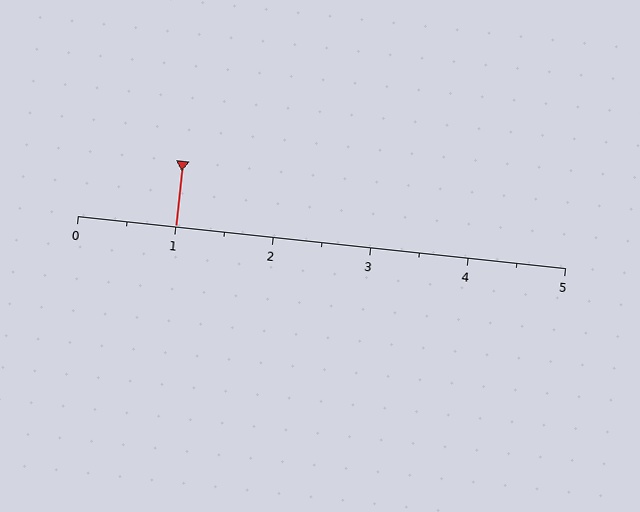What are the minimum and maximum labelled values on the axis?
The axis runs from 0 to 5.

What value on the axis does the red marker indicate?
The marker indicates approximately 1.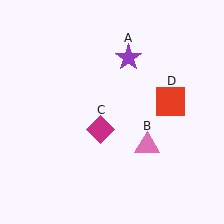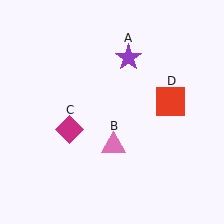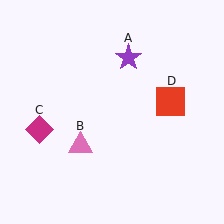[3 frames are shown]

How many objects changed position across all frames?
2 objects changed position: pink triangle (object B), magenta diamond (object C).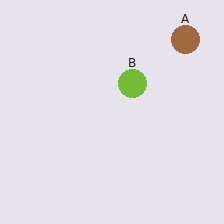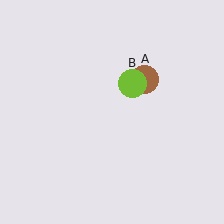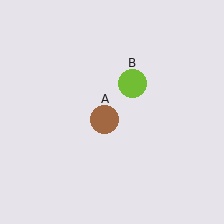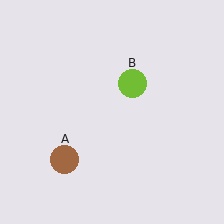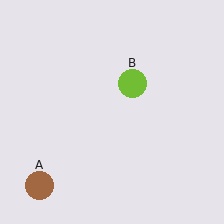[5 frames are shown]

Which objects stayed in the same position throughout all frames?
Lime circle (object B) remained stationary.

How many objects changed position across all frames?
1 object changed position: brown circle (object A).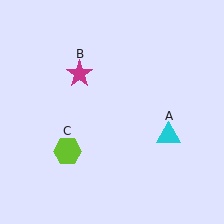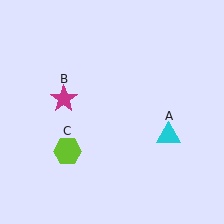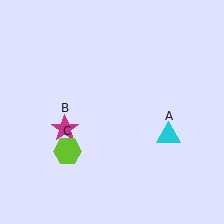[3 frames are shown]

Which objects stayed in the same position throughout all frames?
Cyan triangle (object A) and lime hexagon (object C) remained stationary.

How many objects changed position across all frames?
1 object changed position: magenta star (object B).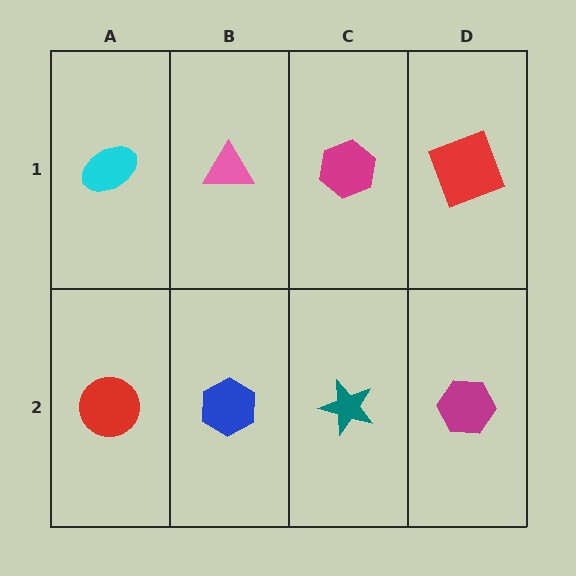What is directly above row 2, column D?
A red square.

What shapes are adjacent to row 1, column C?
A teal star (row 2, column C), a pink triangle (row 1, column B), a red square (row 1, column D).